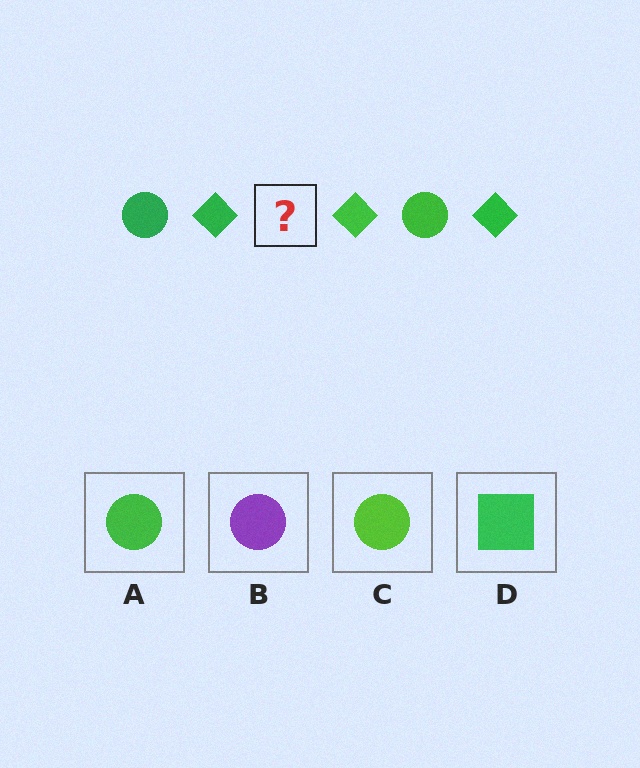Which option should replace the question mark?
Option A.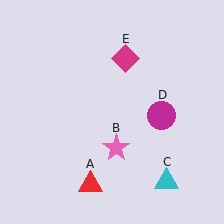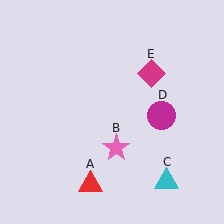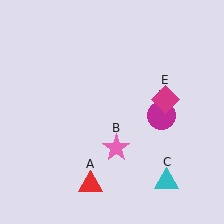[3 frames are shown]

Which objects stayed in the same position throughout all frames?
Red triangle (object A) and pink star (object B) and cyan triangle (object C) and magenta circle (object D) remained stationary.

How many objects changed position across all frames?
1 object changed position: magenta diamond (object E).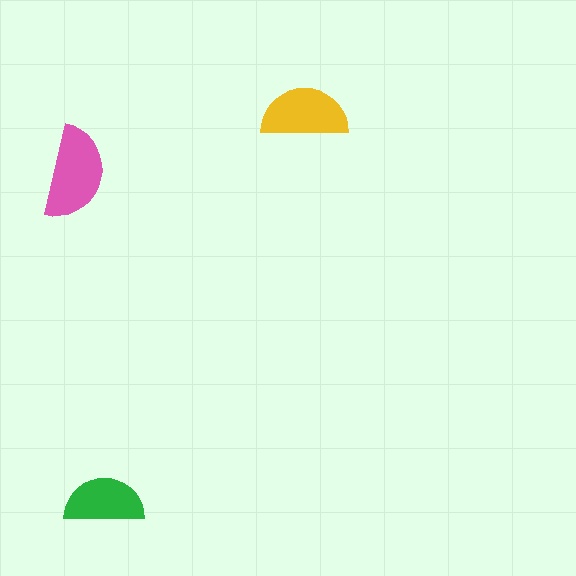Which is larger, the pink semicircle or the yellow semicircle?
The pink one.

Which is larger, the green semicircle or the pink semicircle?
The pink one.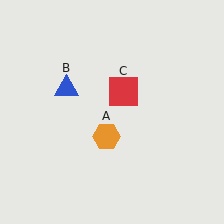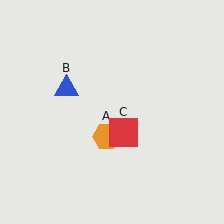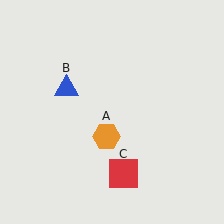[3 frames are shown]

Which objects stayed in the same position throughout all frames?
Orange hexagon (object A) and blue triangle (object B) remained stationary.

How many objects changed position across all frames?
1 object changed position: red square (object C).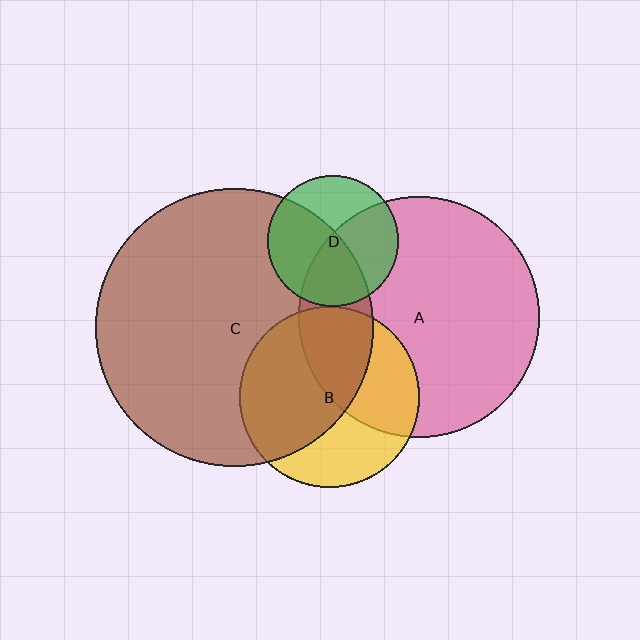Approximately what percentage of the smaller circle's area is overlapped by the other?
Approximately 50%.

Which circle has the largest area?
Circle C (brown).